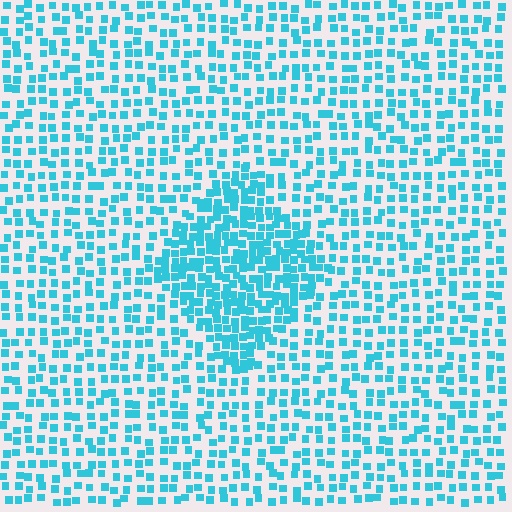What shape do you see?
I see a diamond.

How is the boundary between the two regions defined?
The boundary is defined by a change in element density (approximately 2.0x ratio). All elements are the same color, size, and shape.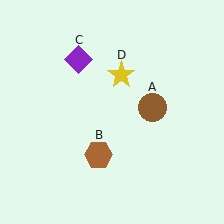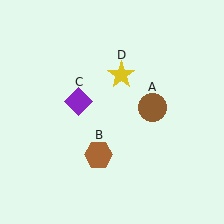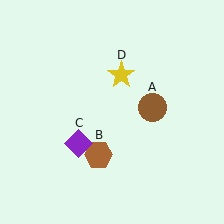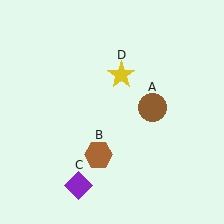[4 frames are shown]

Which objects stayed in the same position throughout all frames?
Brown circle (object A) and brown hexagon (object B) and yellow star (object D) remained stationary.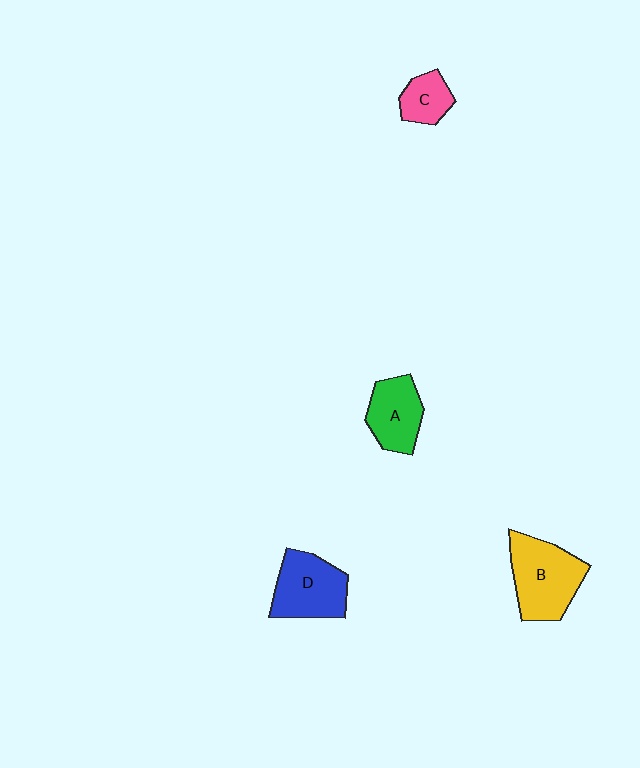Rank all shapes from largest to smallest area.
From largest to smallest: B (yellow), D (blue), A (green), C (pink).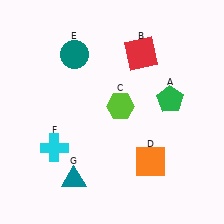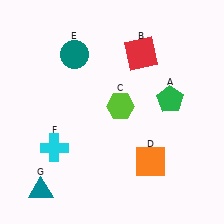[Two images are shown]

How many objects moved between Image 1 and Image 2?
1 object moved between the two images.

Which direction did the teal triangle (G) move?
The teal triangle (G) moved left.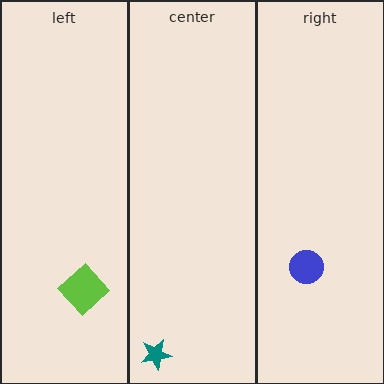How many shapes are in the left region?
1.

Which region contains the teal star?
The center region.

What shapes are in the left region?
The lime diamond.